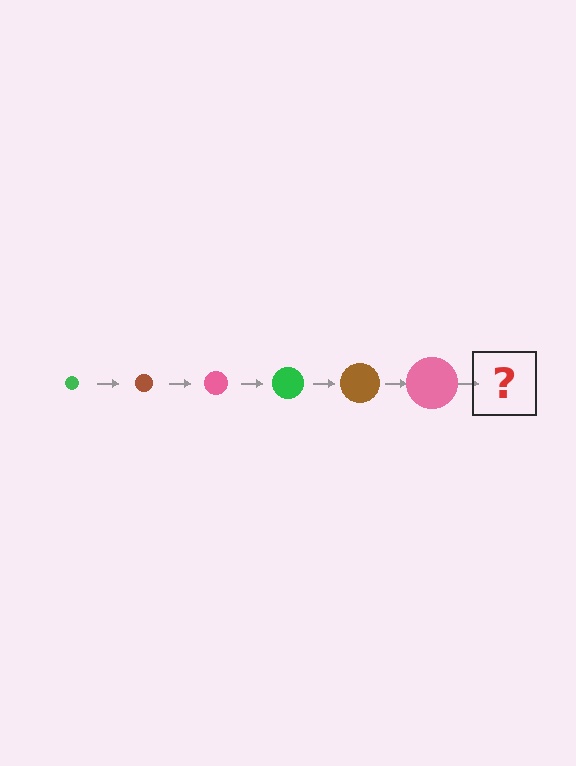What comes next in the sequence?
The next element should be a green circle, larger than the previous one.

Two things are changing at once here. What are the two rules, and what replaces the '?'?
The two rules are that the circle grows larger each step and the color cycles through green, brown, and pink. The '?' should be a green circle, larger than the previous one.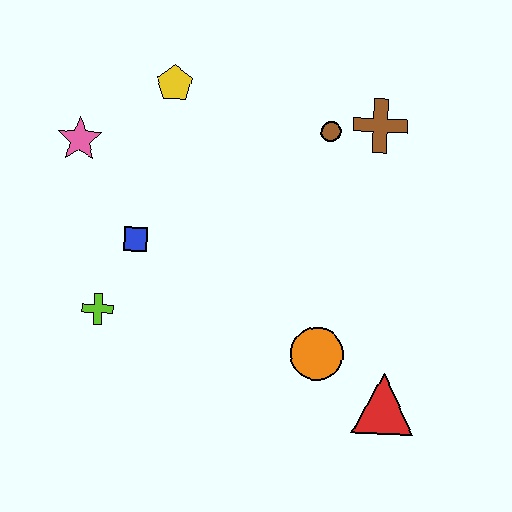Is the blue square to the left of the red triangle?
Yes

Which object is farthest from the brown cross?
The lime cross is farthest from the brown cross.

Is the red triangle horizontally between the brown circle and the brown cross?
No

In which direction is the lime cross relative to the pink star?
The lime cross is below the pink star.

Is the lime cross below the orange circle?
No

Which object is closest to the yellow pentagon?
The pink star is closest to the yellow pentagon.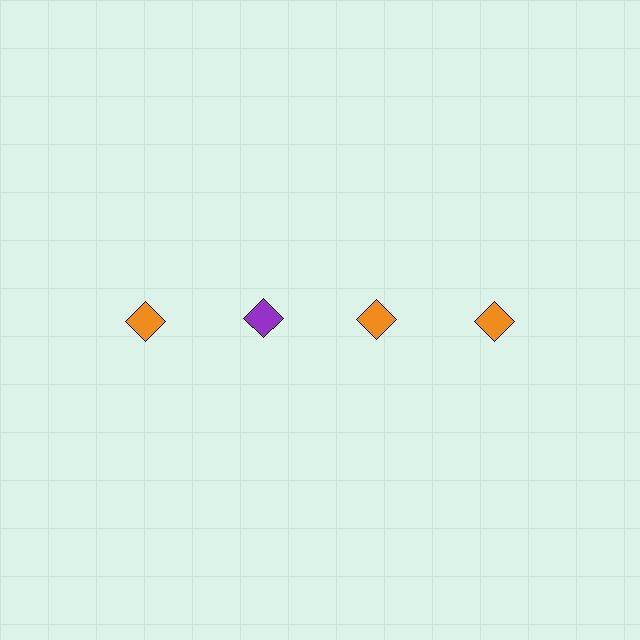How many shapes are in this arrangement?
There are 4 shapes arranged in a grid pattern.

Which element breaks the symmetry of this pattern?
The purple diamond in the top row, second from left column breaks the symmetry. All other shapes are orange diamonds.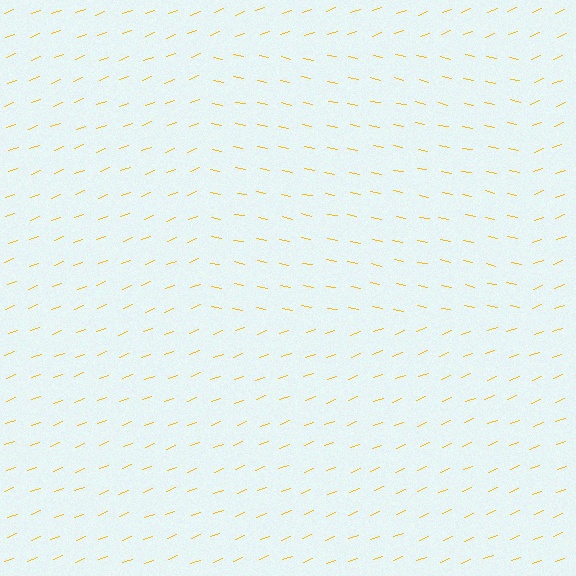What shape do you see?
I see a rectangle.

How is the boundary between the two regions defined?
The boundary is defined purely by a change in line orientation (approximately 32 degrees difference). All lines are the same color and thickness.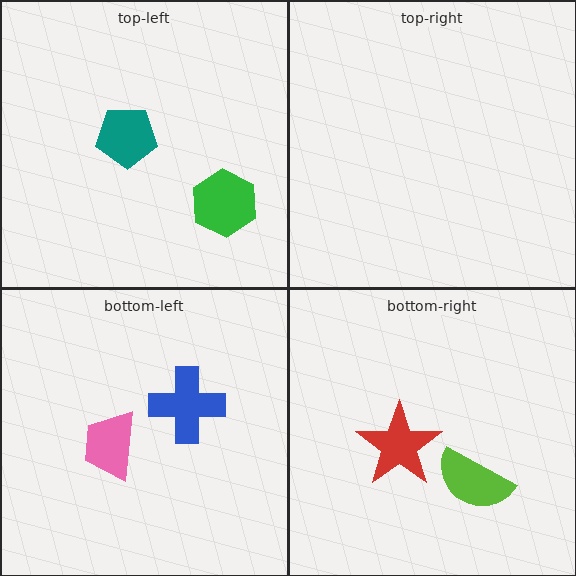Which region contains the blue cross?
The bottom-left region.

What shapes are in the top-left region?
The green hexagon, the teal pentagon.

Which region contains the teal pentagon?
The top-left region.